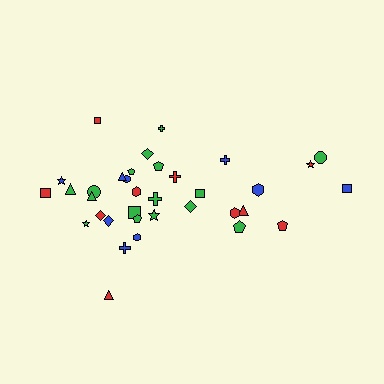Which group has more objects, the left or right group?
The left group.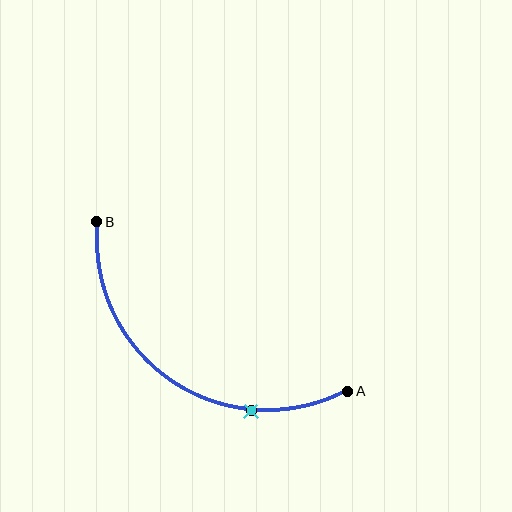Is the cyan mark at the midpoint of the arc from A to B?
No. The cyan mark lies on the arc but is closer to endpoint A. The arc midpoint would be at the point on the curve equidistant along the arc from both A and B.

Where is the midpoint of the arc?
The arc midpoint is the point on the curve farthest from the straight line joining A and B. It sits below and to the left of that line.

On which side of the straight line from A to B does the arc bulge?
The arc bulges below and to the left of the straight line connecting A and B.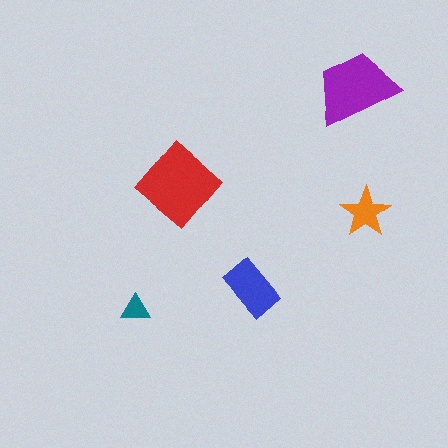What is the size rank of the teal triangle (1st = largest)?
5th.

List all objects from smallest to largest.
The teal triangle, the orange star, the blue rectangle, the purple trapezoid, the red diamond.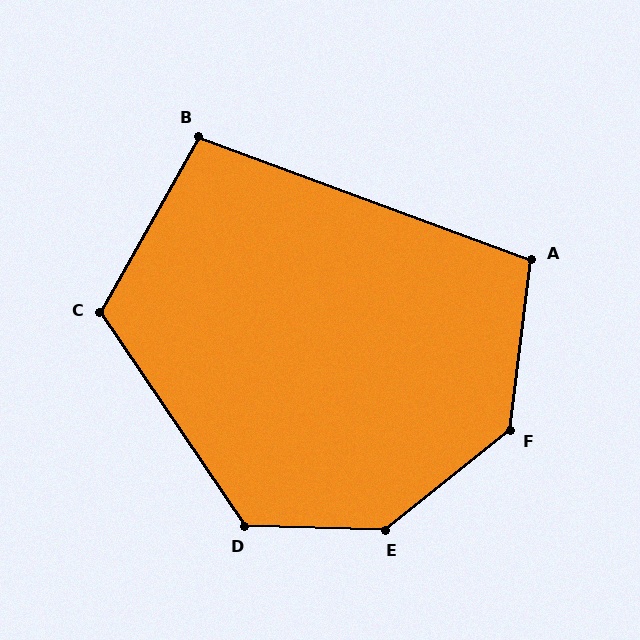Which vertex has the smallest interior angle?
B, at approximately 99 degrees.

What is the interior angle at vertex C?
Approximately 117 degrees (obtuse).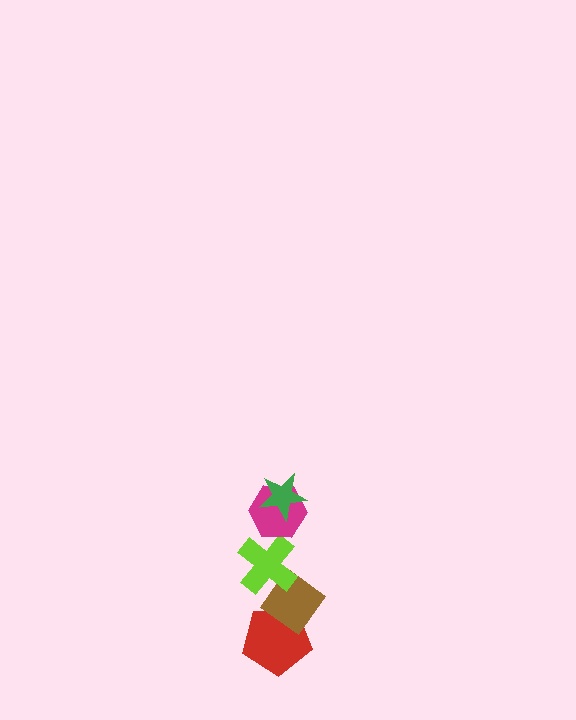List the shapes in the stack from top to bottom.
From top to bottom: the green star, the magenta hexagon, the lime cross, the brown diamond, the red pentagon.